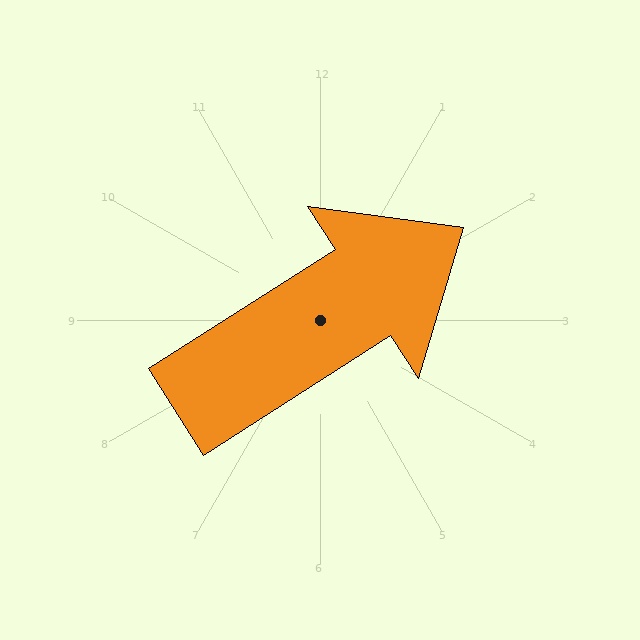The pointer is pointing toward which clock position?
Roughly 2 o'clock.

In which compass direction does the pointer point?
Northeast.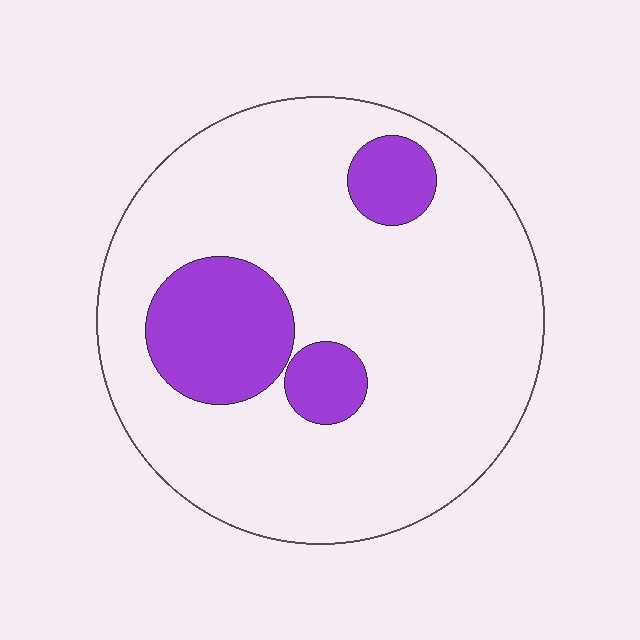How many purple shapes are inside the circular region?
3.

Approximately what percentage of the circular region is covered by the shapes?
Approximately 20%.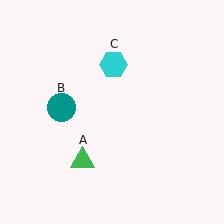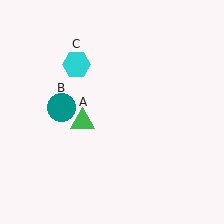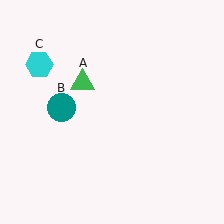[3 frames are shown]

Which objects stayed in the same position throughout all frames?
Teal circle (object B) remained stationary.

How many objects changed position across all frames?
2 objects changed position: green triangle (object A), cyan hexagon (object C).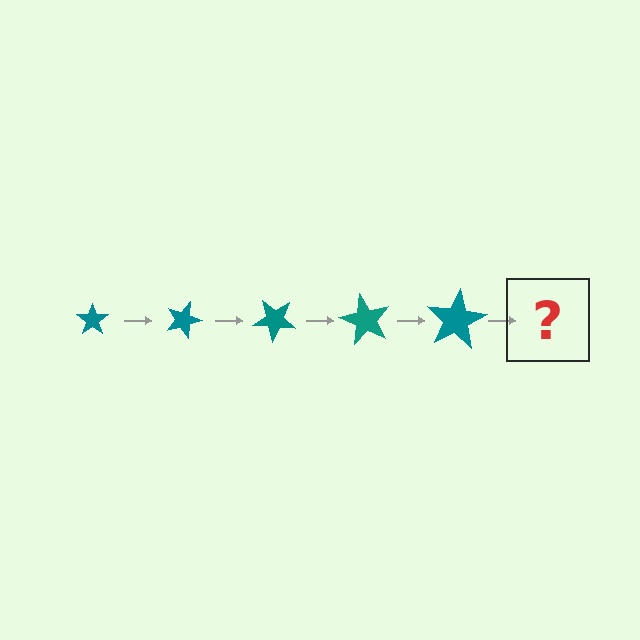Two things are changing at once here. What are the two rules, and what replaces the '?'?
The two rules are that the star grows larger each step and it rotates 20 degrees each step. The '?' should be a star, larger than the previous one and rotated 100 degrees from the start.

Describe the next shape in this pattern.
It should be a star, larger than the previous one and rotated 100 degrees from the start.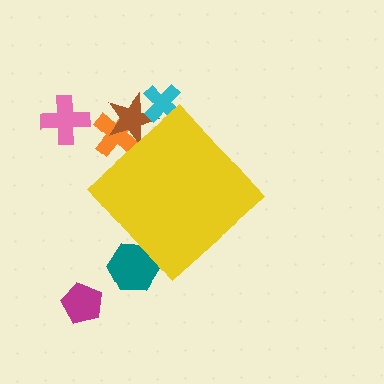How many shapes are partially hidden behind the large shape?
4 shapes are partially hidden.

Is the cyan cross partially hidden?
Yes, the cyan cross is partially hidden behind the yellow diamond.